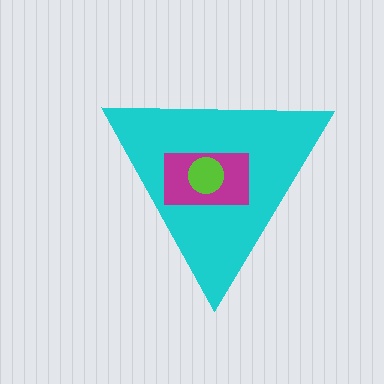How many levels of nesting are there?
3.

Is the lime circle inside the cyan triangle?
Yes.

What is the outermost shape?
The cyan triangle.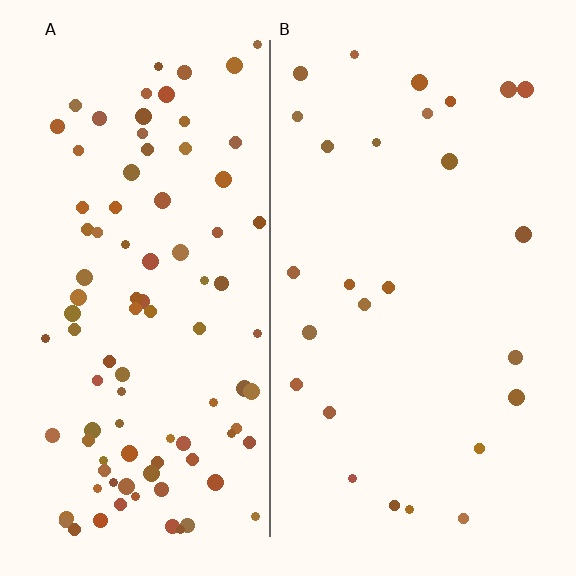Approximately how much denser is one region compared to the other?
Approximately 3.5× — region A over region B.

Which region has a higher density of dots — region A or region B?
A (the left).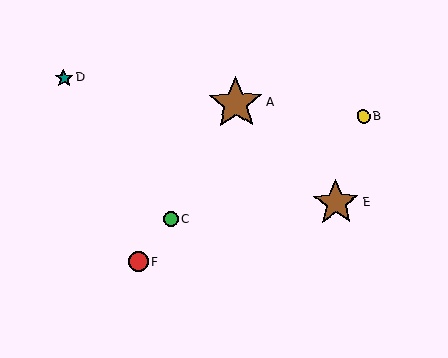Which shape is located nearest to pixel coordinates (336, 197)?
The brown star (labeled E) at (336, 203) is nearest to that location.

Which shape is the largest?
The brown star (labeled A) is the largest.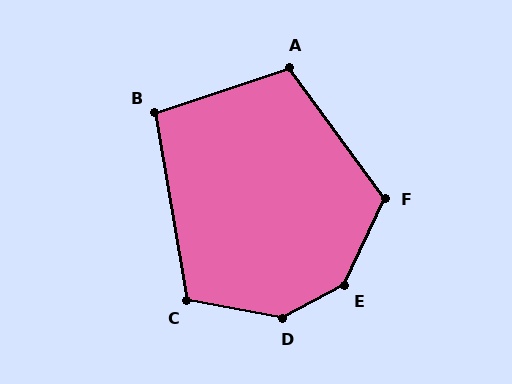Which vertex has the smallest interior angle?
B, at approximately 99 degrees.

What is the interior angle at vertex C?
Approximately 110 degrees (obtuse).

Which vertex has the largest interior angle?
E, at approximately 142 degrees.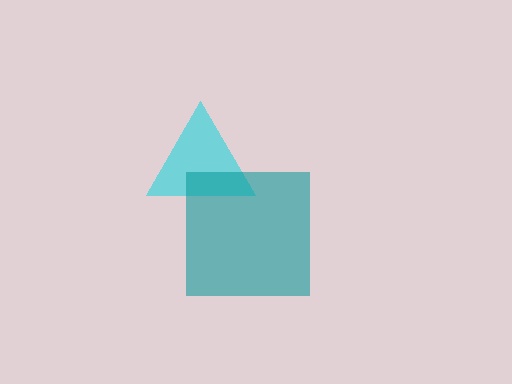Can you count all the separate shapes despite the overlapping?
Yes, there are 2 separate shapes.